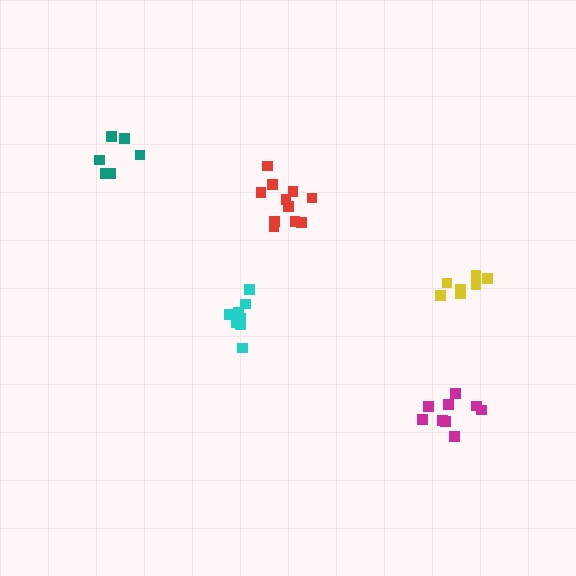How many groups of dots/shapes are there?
There are 5 groups.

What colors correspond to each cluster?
The clusters are colored: yellow, red, magenta, cyan, teal.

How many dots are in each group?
Group 1: 7 dots, Group 2: 11 dots, Group 3: 9 dots, Group 4: 8 dots, Group 5: 7 dots (42 total).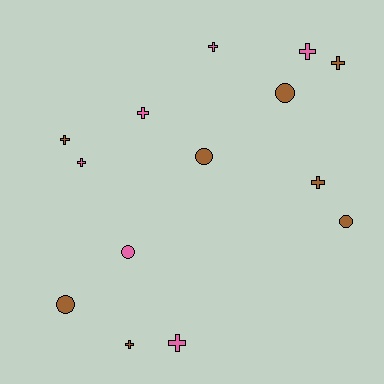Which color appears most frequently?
Brown, with 8 objects.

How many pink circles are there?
There is 1 pink circle.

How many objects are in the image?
There are 14 objects.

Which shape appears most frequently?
Cross, with 9 objects.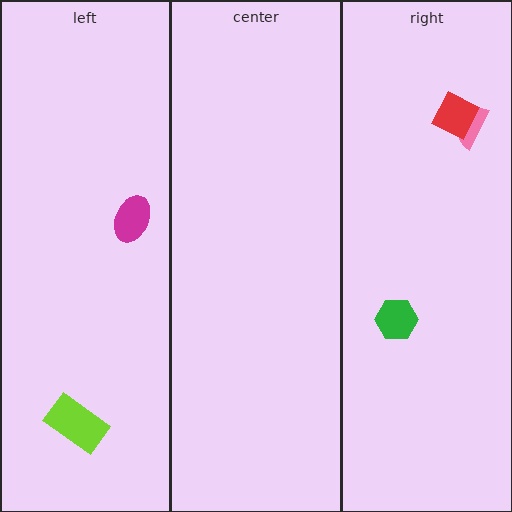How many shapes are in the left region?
2.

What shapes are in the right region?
The green hexagon, the pink semicircle, the red square.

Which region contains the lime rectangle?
The left region.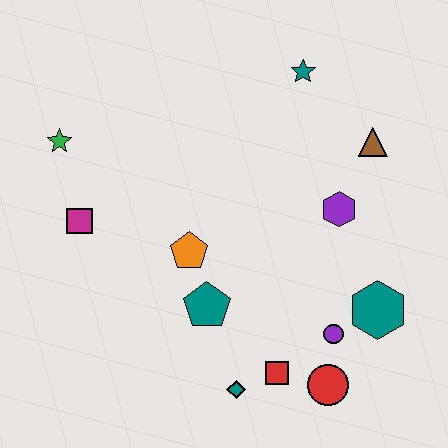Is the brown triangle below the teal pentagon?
No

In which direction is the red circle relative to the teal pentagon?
The red circle is to the right of the teal pentagon.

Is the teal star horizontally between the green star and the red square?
No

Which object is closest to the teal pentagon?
The orange pentagon is closest to the teal pentagon.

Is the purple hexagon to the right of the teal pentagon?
Yes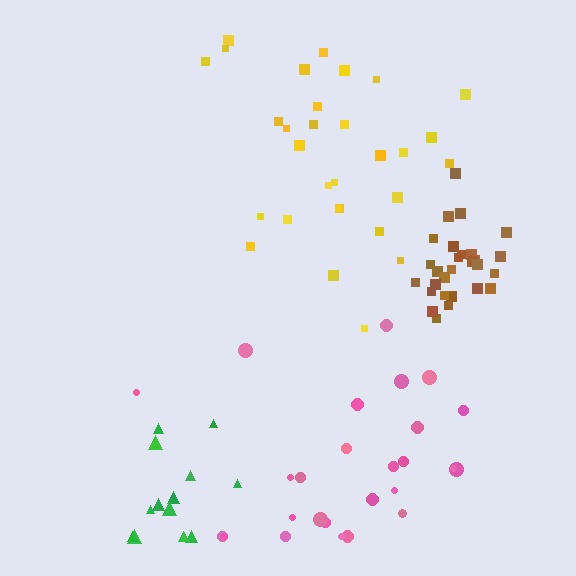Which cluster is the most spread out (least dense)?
Pink.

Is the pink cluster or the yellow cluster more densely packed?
Yellow.